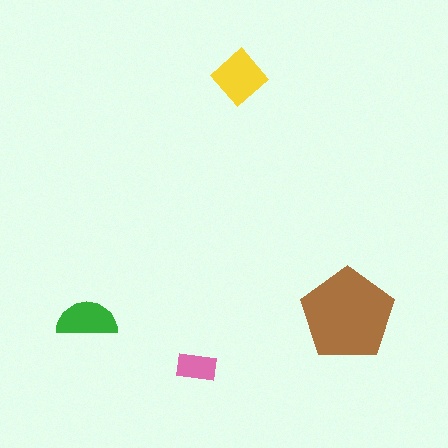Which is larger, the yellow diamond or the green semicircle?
The yellow diamond.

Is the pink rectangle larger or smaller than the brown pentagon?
Smaller.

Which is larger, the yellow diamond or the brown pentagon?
The brown pentagon.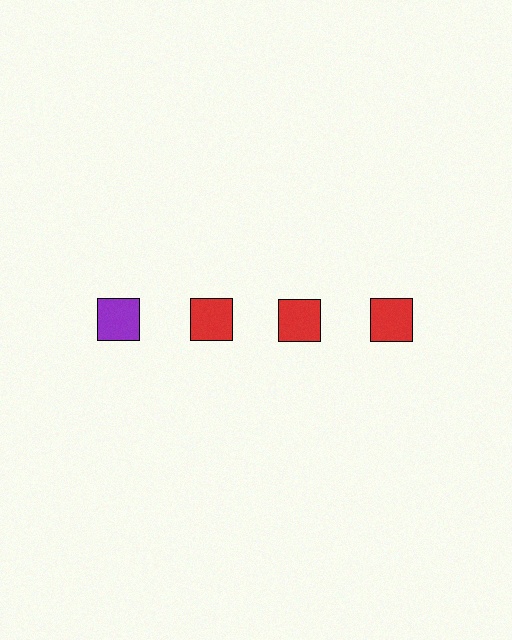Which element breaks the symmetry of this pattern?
The purple square in the top row, leftmost column breaks the symmetry. All other shapes are red squares.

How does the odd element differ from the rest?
It has a different color: purple instead of red.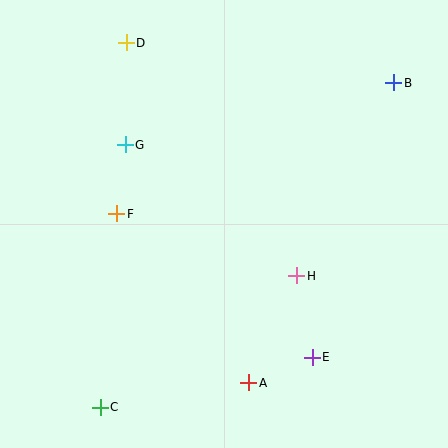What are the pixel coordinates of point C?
Point C is at (100, 407).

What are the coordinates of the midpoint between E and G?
The midpoint between E and G is at (219, 251).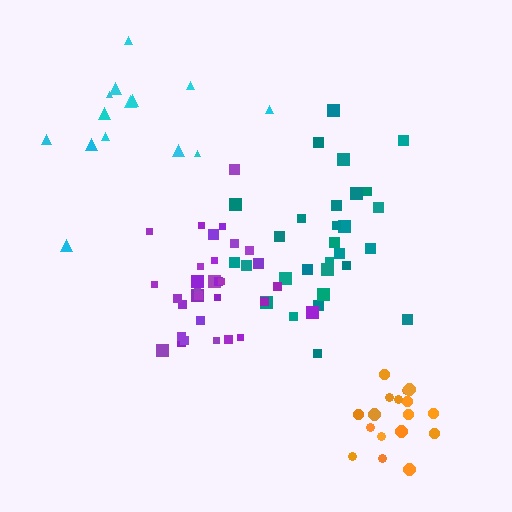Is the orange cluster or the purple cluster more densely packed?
Orange.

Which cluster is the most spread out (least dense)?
Cyan.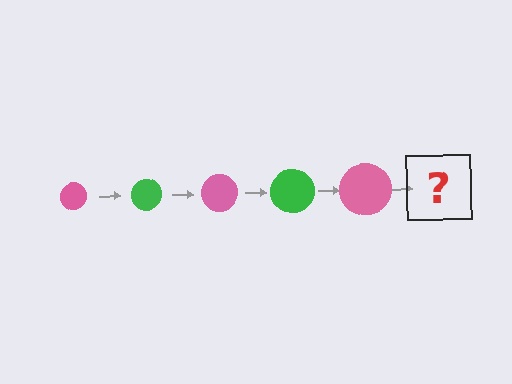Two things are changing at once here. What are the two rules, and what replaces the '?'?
The two rules are that the circle grows larger each step and the color cycles through pink and green. The '?' should be a green circle, larger than the previous one.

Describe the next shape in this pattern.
It should be a green circle, larger than the previous one.